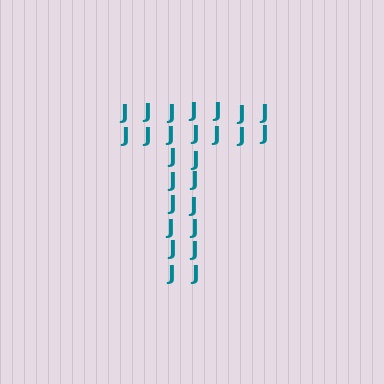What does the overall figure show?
The overall figure shows the letter T.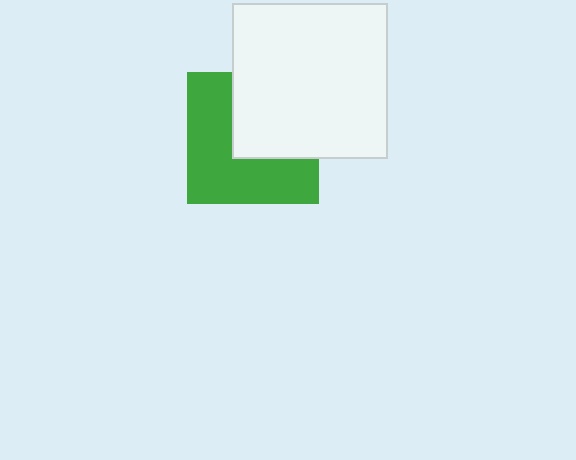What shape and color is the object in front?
The object in front is a white square.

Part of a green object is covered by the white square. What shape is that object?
It is a square.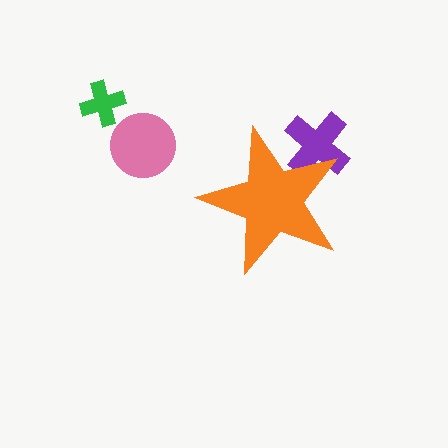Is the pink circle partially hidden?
No, the pink circle is fully visible.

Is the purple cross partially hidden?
Yes, the purple cross is partially hidden behind the orange star.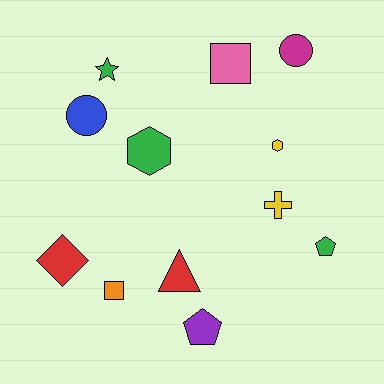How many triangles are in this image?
There is 1 triangle.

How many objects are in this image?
There are 12 objects.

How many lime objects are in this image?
There are no lime objects.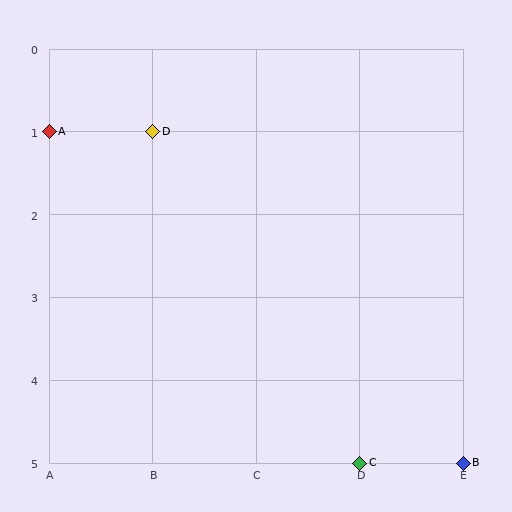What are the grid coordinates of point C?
Point C is at grid coordinates (D, 5).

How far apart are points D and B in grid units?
Points D and B are 3 columns and 4 rows apart (about 5.0 grid units diagonally).